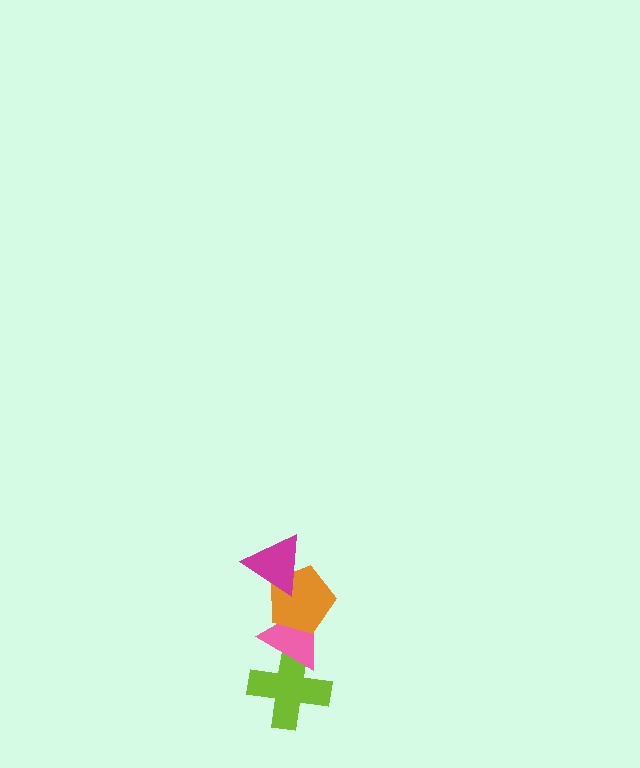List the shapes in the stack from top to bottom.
From top to bottom: the magenta triangle, the orange pentagon, the pink triangle, the lime cross.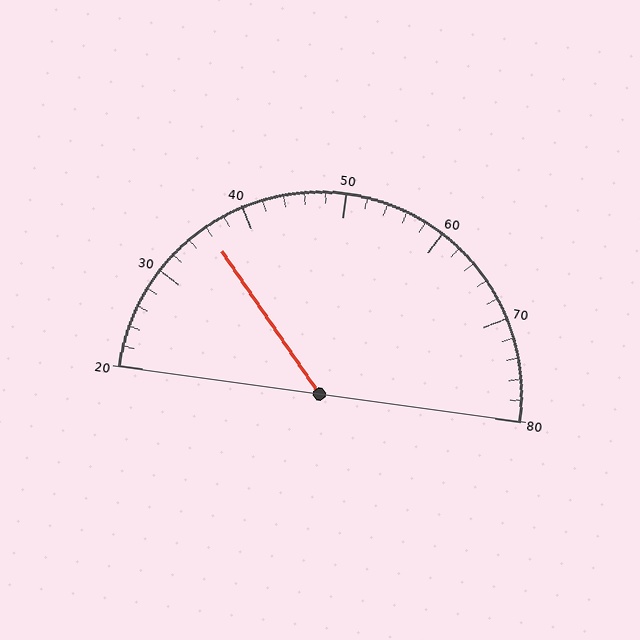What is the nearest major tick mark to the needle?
The nearest major tick mark is 40.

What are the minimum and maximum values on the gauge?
The gauge ranges from 20 to 80.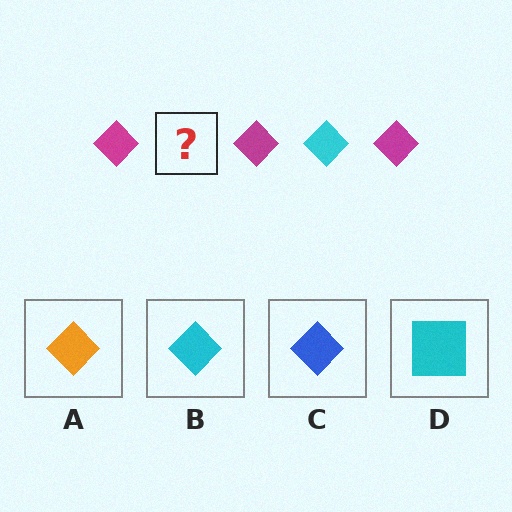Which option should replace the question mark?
Option B.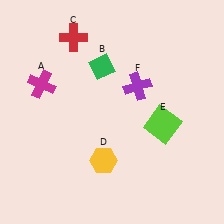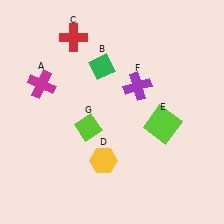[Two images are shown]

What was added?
A lime diamond (G) was added in Image 2.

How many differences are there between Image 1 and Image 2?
There is 1 difference between the two images.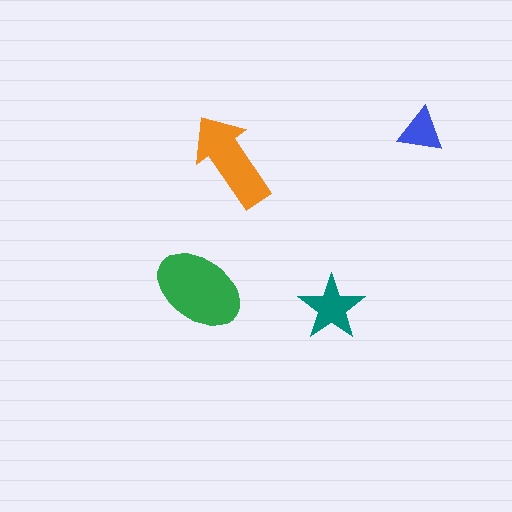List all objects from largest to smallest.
The green ellipse, the orange arrow, the teal star, the blue triangle.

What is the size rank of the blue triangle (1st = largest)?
4th.